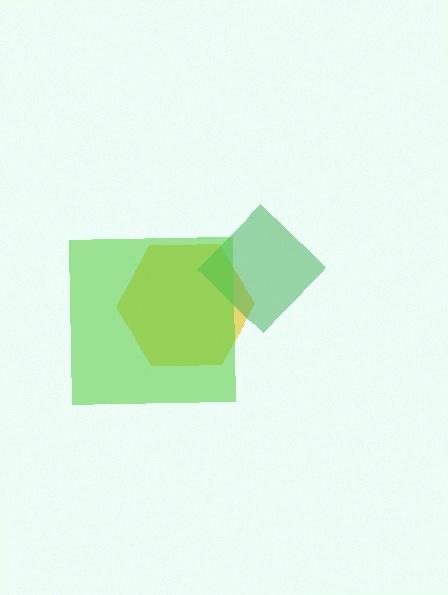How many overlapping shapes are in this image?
There are 3 overlapping shapes in the image.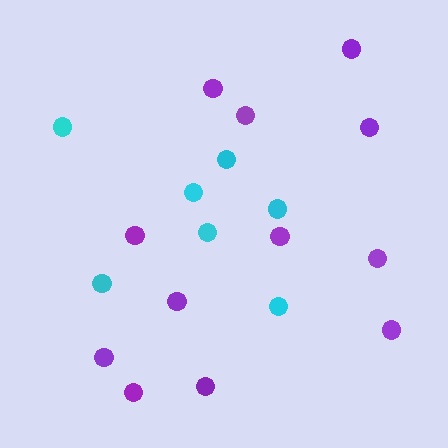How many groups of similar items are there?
There are 2 groups: one group of purple circles (12) and one group of cyan circles (7).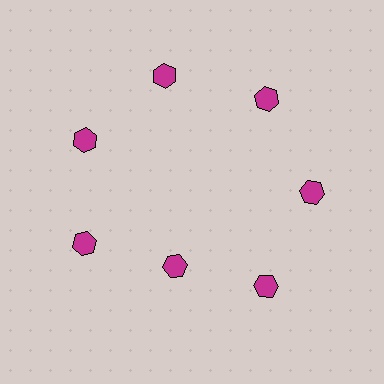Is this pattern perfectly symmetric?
No. The 7 magenta hexagons are arranged in a ring, but one element near the 6 o'clock position is pulled inward toward the center, breaking the 7-fold rotational symmetry.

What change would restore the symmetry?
The symmetry would be restored by moving it outward, back onto the ring so that all 7 hexagons sit at equal angles and equal distance from the center.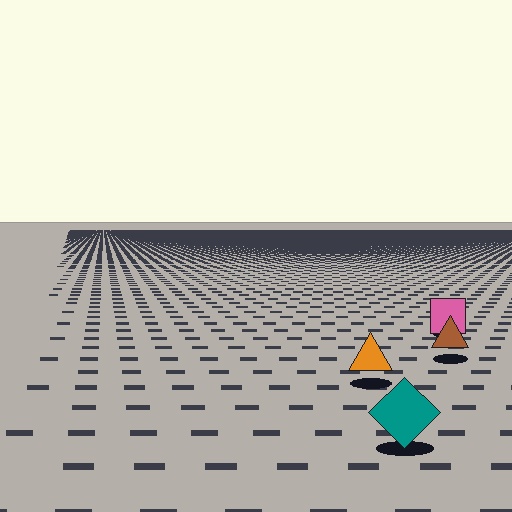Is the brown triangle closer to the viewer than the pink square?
Yes. The brown triangle is closer — you can tell from the texture gradient: the ground texture is coarser near it.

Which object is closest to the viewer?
The teal diamond is closest. The texture marks near it are larger and more spread out.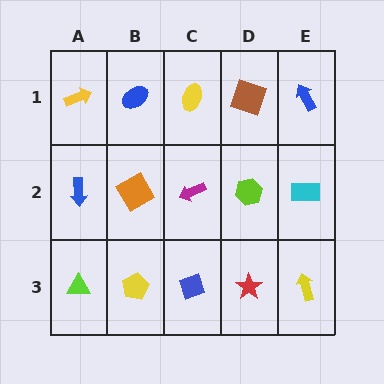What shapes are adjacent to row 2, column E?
A blue arrow (row 1, column E), a yellow arrow (row 3, column E), a lime hexagon (row 2, column D).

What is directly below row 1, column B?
An orange diamond.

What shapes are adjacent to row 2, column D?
A brown square (row 1, column D), a red star (row 3, column D), a magenta arrow (row 2, column C), a cyan rectangle (row 2, column E).